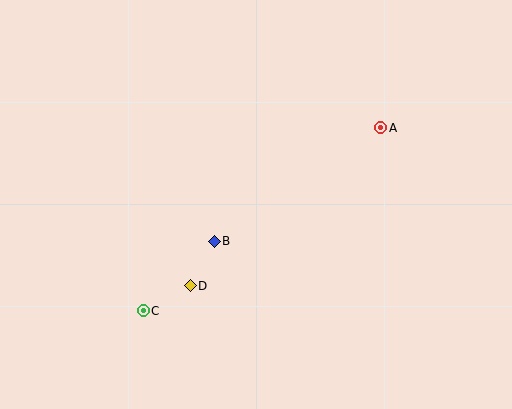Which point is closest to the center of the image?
Point B at (214, 241) is closest to the center.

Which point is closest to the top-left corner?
Point B is closest to the top-left corner.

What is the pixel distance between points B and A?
The distance between B and A is 201 pixels.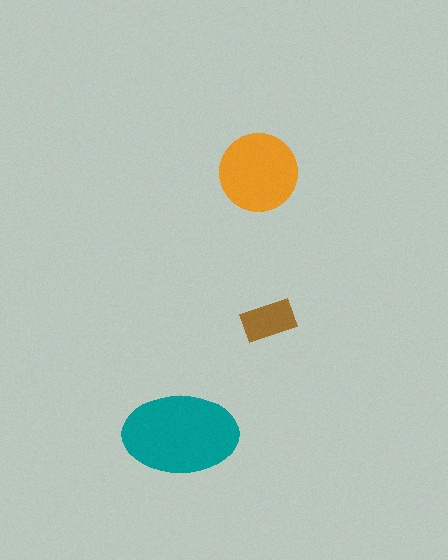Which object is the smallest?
The brown rectangle.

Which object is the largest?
The teal ellipse.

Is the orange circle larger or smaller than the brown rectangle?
Larger.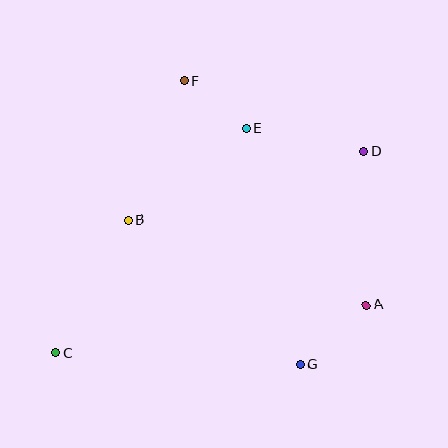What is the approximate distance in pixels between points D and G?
The distance between D and G is approximately 222 pixels.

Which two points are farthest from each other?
Points C and D are farthest from each other.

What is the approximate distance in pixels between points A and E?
The distance between A and E is approximately 213 pixels.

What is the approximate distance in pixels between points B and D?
The distance between B and D is approximately 246 pixels.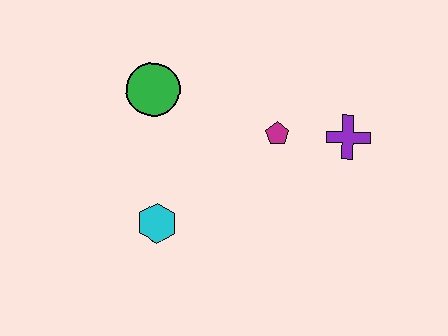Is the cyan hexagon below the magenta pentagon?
Yes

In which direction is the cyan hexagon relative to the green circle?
The cyan hexagon is below the green circle.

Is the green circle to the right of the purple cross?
No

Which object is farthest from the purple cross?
The cyan hexagon is farthest from the purple cross.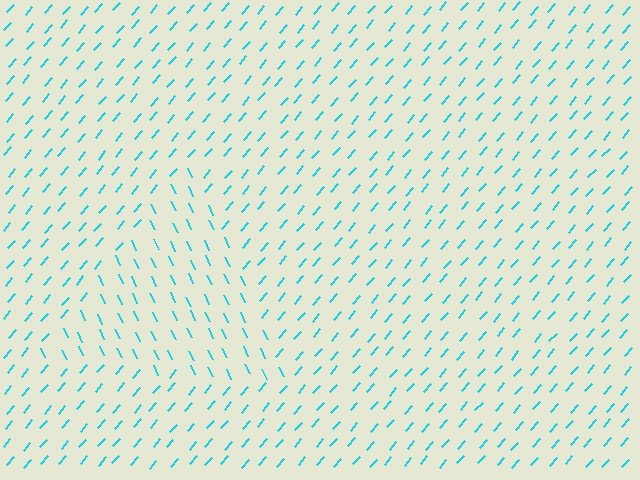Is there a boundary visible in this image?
Yes, there is a texture boundary formed by a change in line orientation.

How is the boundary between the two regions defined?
The boundary is defined purely by a change in line orientation (approximately 66 degrees difference). All lines are the same color and thickness.